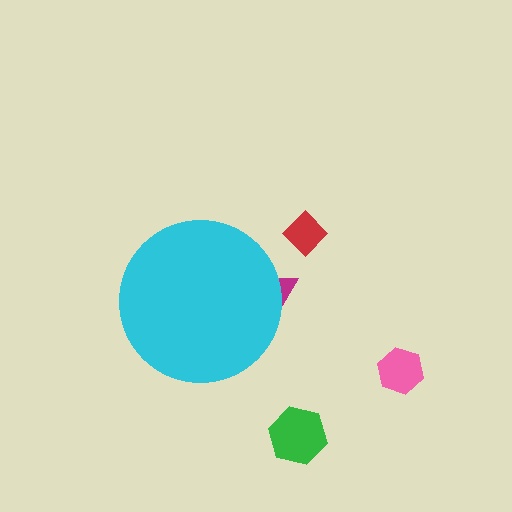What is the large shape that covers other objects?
A cyan circle.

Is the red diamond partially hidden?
No, the red diamond is fully visible.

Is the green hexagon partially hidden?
No, the green hexagon is fully visible.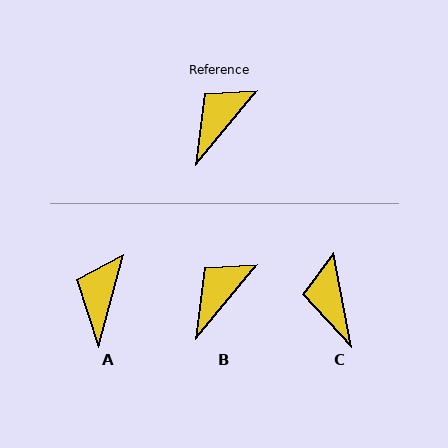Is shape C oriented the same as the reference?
No, it is off by about 50 degrees.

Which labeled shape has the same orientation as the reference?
B.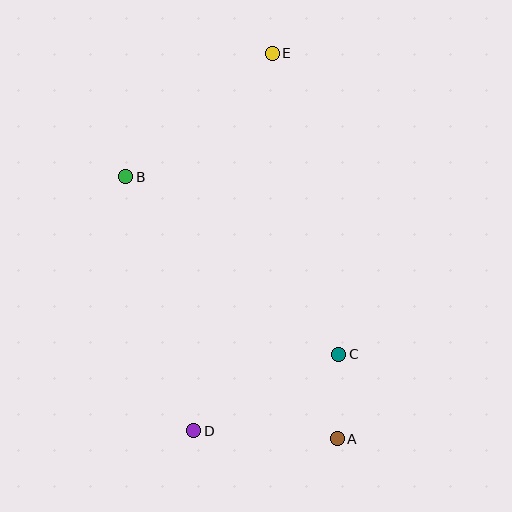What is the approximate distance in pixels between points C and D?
The distance between C and D is approximately 164 pixels.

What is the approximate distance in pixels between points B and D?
The distance between B and D is approximately 263 pixels.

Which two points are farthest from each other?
Points A and E are farthest from each other.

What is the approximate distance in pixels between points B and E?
The distance between B and E is approximately 192 pixels.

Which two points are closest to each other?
Points A and C are closest to each other.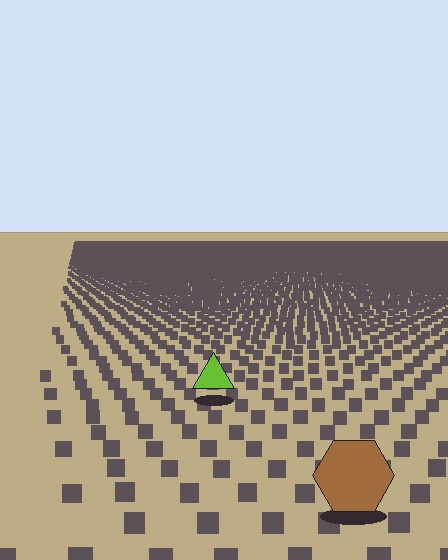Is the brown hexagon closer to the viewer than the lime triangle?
Yes. The brown hexagon is closer — you can tell from the texture gradient: the ground texture is coarser near it.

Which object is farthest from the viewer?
The lime triangle is farthest from the viewer. It appears smaller and the ground texture around it is denser.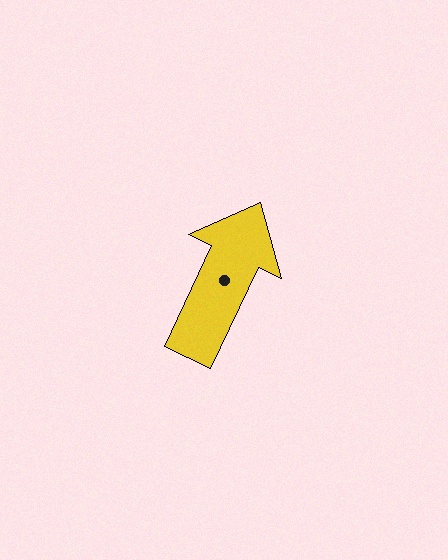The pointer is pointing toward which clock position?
Roughly 1 o'clock.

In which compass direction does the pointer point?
Northeast.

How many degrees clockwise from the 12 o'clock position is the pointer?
Approximately 25 degrees.